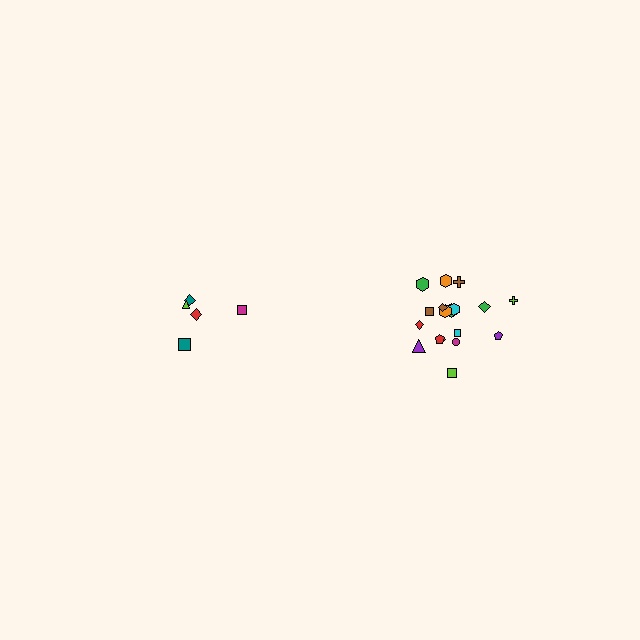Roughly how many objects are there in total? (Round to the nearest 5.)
Roughly 25 objects in total.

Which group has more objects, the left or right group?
The right group.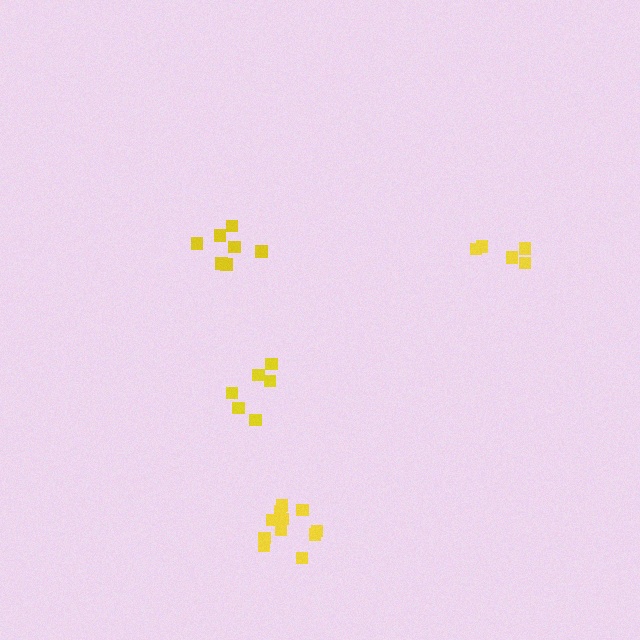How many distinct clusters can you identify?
There are 4 distinct clusters.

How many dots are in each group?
Group 1: 5 dots, Group 2: 6 dots, Group 3: 7 dots, Group 4: 11 dots (29 total).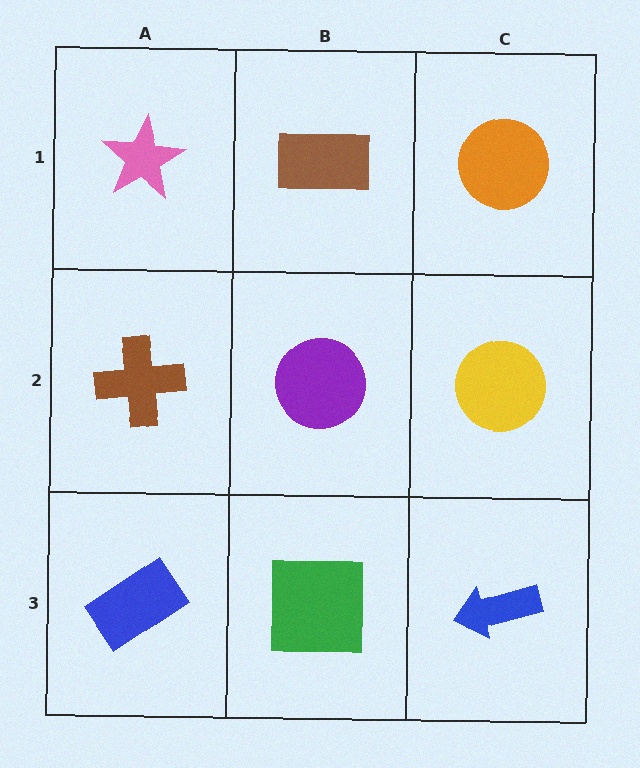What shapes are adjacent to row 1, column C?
A yellow circle (row 2, column C), a brown rectangle (row 1, column B).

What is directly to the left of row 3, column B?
A blue rectangle.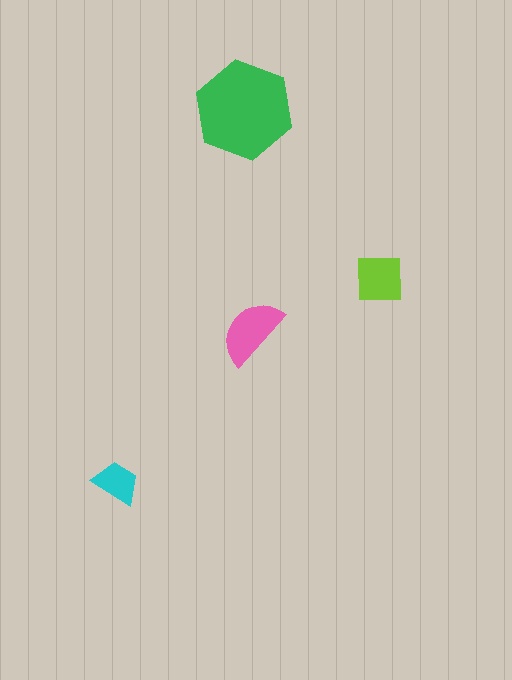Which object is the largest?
The green hexagon.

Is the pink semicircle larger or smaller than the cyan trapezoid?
Larger.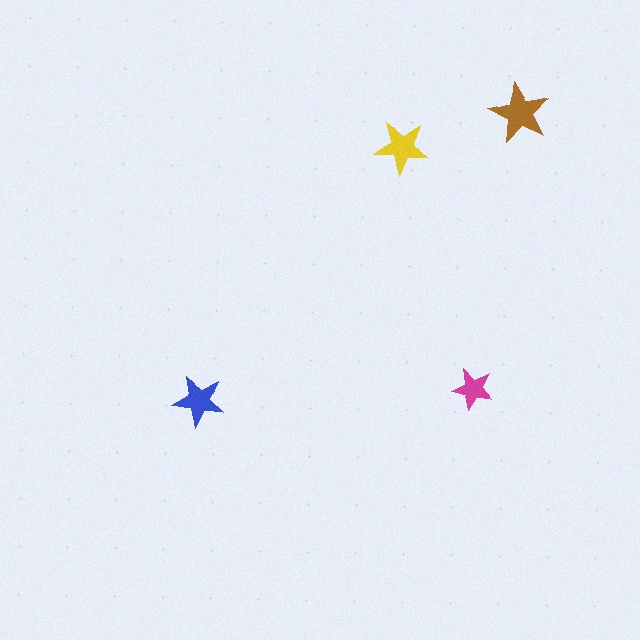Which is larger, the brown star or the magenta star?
The brown one.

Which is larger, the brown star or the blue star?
The brown one.